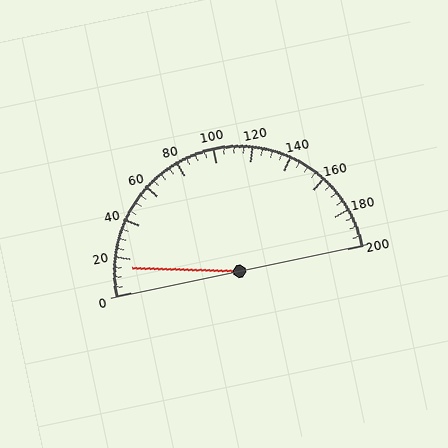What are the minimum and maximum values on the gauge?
The gauge ranges from 0 to 200.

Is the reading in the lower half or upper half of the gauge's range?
The reading is in the lower half of the range (0 to 200).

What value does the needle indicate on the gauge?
The needle indicates approximately 15.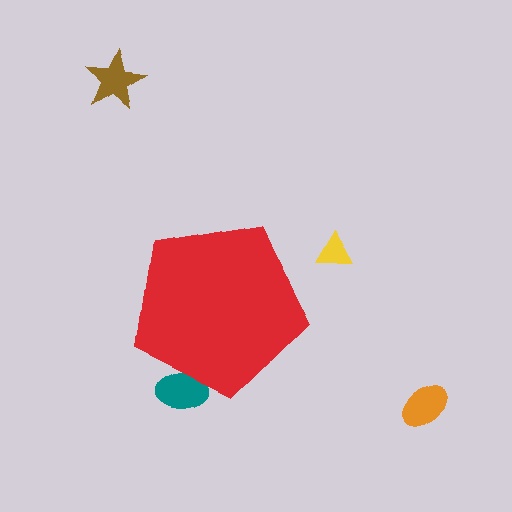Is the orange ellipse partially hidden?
No, the orange ellipse is fully visible.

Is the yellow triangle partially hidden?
No, the yellow triangle is fully visible.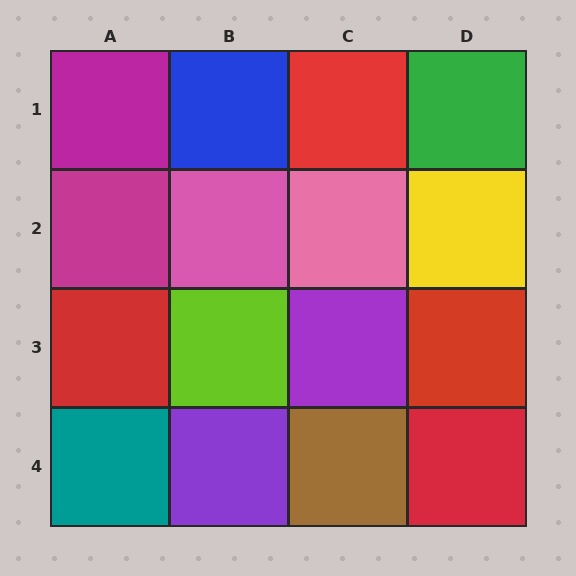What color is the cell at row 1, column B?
Blue.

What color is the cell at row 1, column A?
Magenta.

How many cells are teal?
1 cell is teal.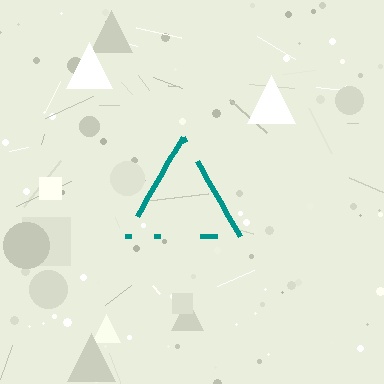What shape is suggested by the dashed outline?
The dashed outline suggests a triangle.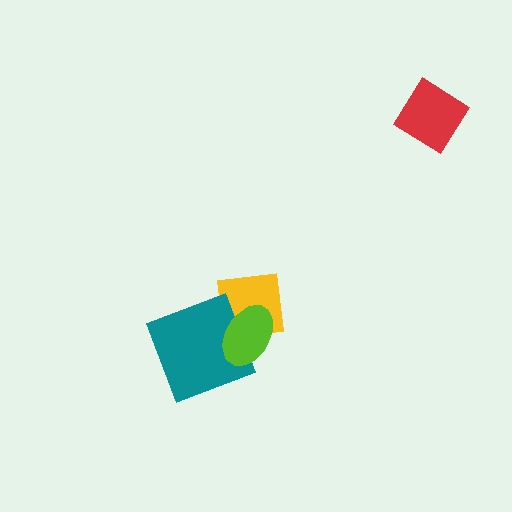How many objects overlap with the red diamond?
0 objects overlap with the red diamond.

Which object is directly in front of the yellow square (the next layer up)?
The teal square is directly in front of the yellow square.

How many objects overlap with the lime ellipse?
2 objects overlap with the lime ellipse.